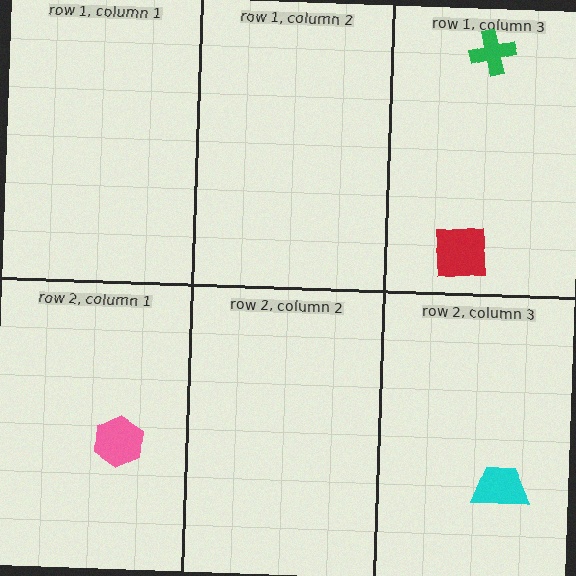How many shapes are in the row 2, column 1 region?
1.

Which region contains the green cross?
The row 1, column 3 region.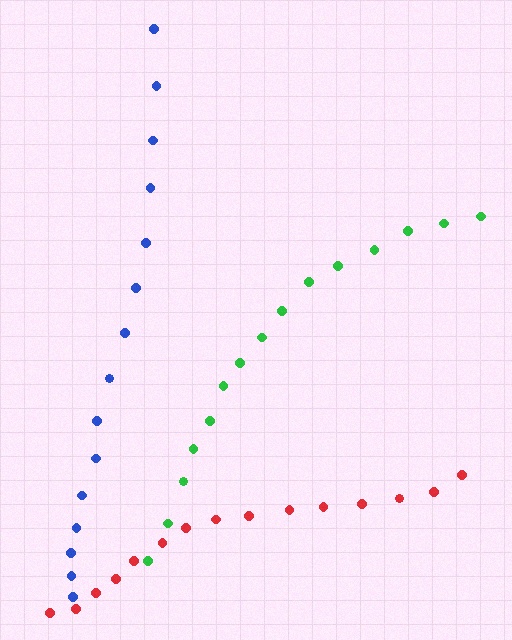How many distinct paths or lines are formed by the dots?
There are 3 distinct paths.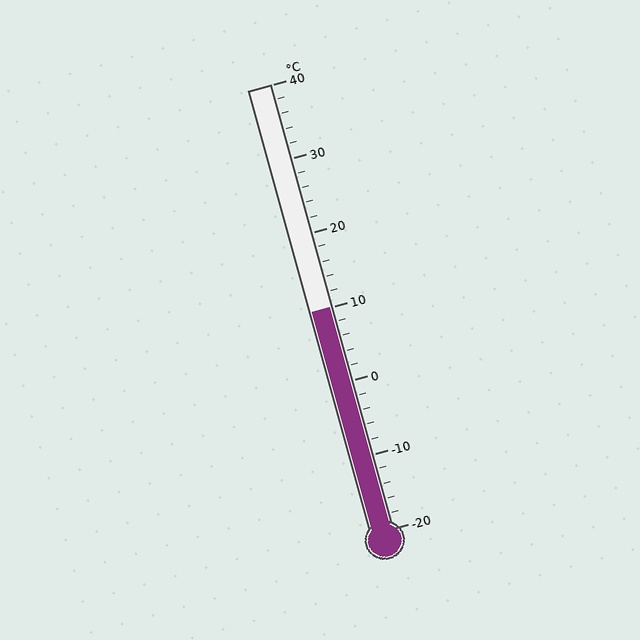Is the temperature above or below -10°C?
The temperature is above -10°C.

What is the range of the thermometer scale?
The thermometer scale ranges from -20°C to 40°C.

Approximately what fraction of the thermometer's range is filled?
The thermometer is filled to approximately 50% of its range.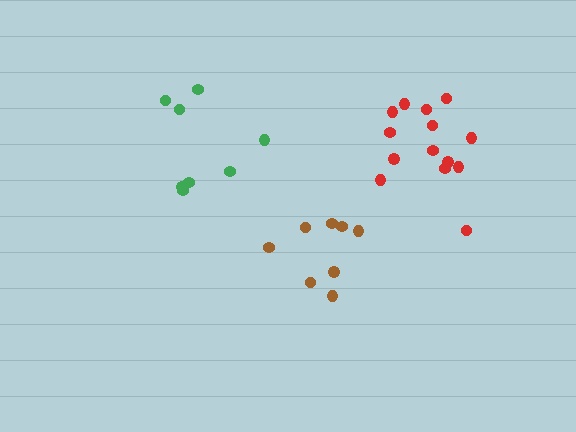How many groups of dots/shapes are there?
There are 3 groups.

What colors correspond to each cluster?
The clusters are colored: green, brown, red.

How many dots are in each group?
Group 1: 8 dots, Group 2: 8 dots, Group 3: 14 dots (30 total).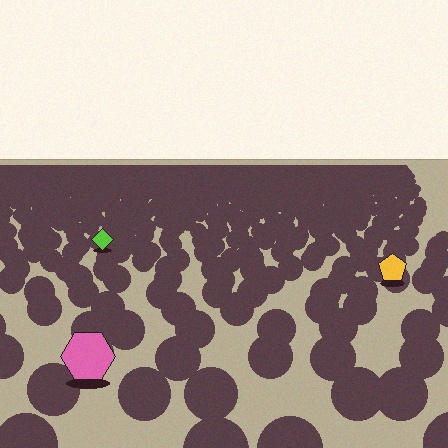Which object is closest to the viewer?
The pink hexagon is closest. The texture marks near it are larger and more spread out.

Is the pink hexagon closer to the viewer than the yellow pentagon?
Yes. The pink hexagon is closer — you can tell from the texture gradient: the ground texture is coarser near it.